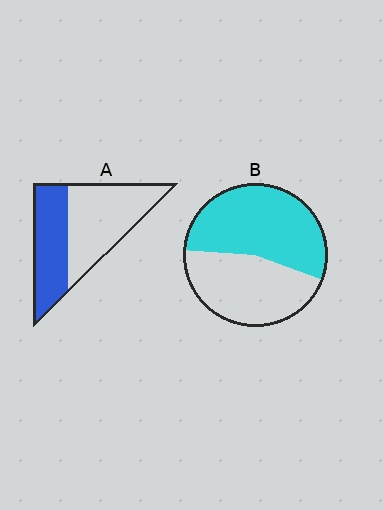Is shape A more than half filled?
No.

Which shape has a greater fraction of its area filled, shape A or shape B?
Shape B.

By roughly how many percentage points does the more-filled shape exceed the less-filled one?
By roughly 10 percentage points (B over A).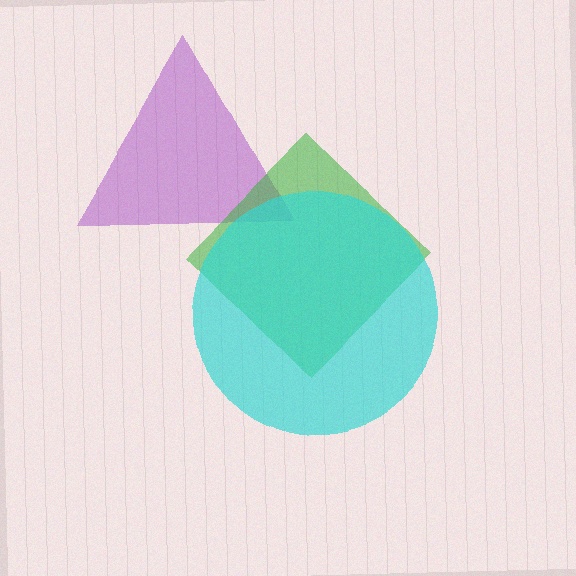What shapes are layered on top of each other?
The layered shapes are: a purple triangle, a green diamond, a cyan circle.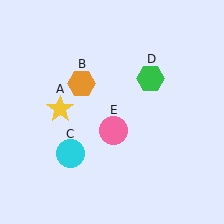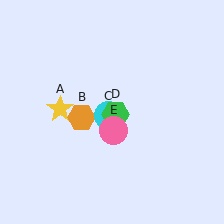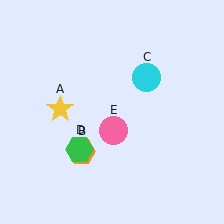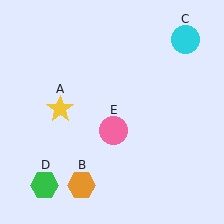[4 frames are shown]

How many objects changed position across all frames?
3 objects changed position: orange hexagon (object B), cyan circle (object C), green hexagon (object D).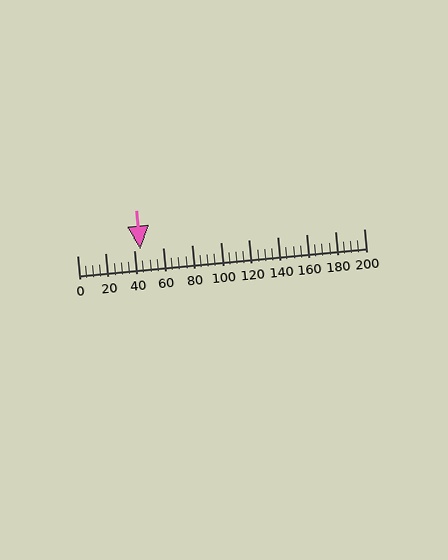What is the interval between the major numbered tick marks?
The major tick marks are spaced 20 units apart.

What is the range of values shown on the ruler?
The ruler shows values from 0 to 200.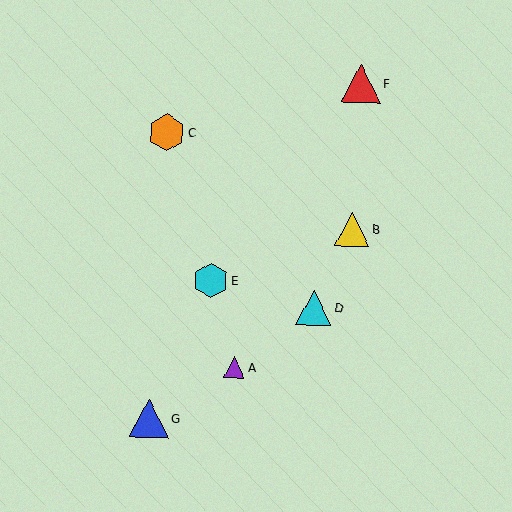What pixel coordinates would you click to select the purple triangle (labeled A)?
Click at (234, 367) to select the purple triangle A.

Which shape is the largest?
The red triangle (labeled F) is the largest.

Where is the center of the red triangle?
The center of the red triangle is at (361, 83).